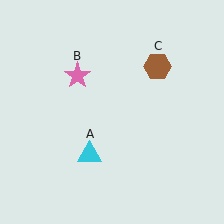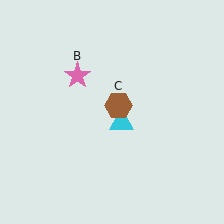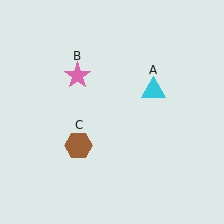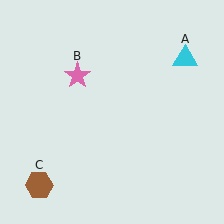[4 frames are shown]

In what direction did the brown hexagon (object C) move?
The brown hexagon (object C) moved down and to the left.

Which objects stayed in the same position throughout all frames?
Pink star (object B) remained stationary.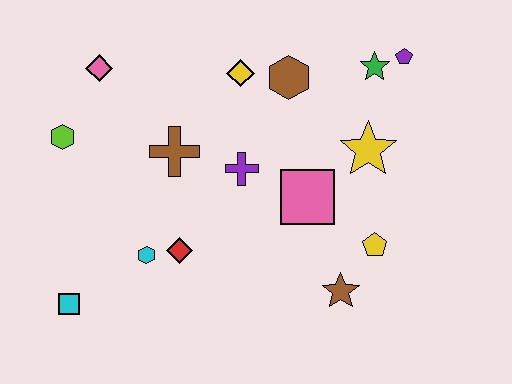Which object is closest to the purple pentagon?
The green star is closest to the purple pentagon.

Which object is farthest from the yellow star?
The cyan square is farthest from the yellow star.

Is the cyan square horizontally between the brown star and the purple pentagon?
No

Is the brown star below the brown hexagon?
Yes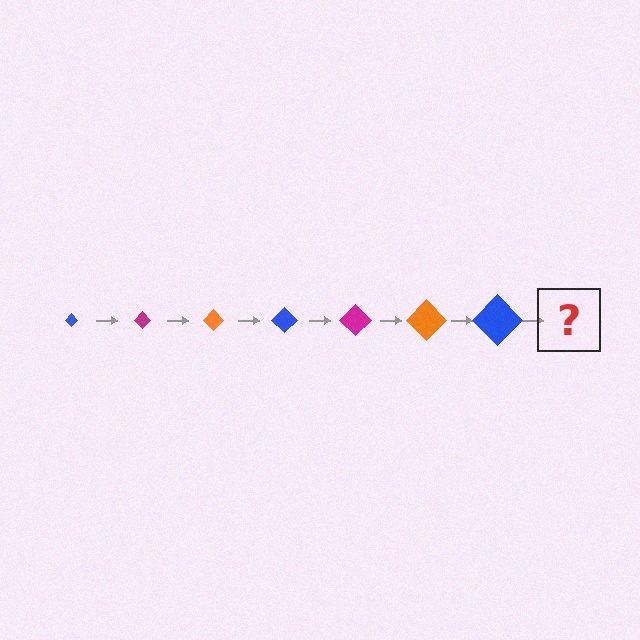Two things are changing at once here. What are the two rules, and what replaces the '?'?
The two rules are that the diamond grows larger each step and the color cycles through blue, magenta, and orange. The '?' should be a magenta diamond, larger than the previous one.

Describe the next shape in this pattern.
It should be a magenta diamond, larger than the previous one.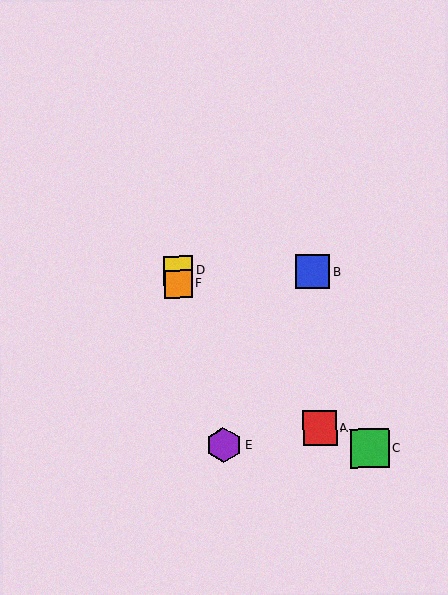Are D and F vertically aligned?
Yes, both are at x≈178.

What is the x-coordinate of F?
Object F is at x≈178.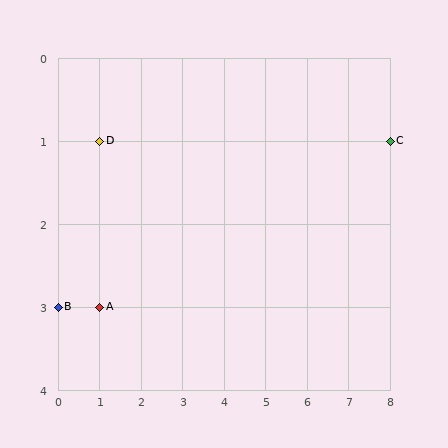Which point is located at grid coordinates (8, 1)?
Point C is at (8, 1).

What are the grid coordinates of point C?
Point C is at grid coordinates (8, 1).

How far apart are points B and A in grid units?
Points B and A are 1 column apart.